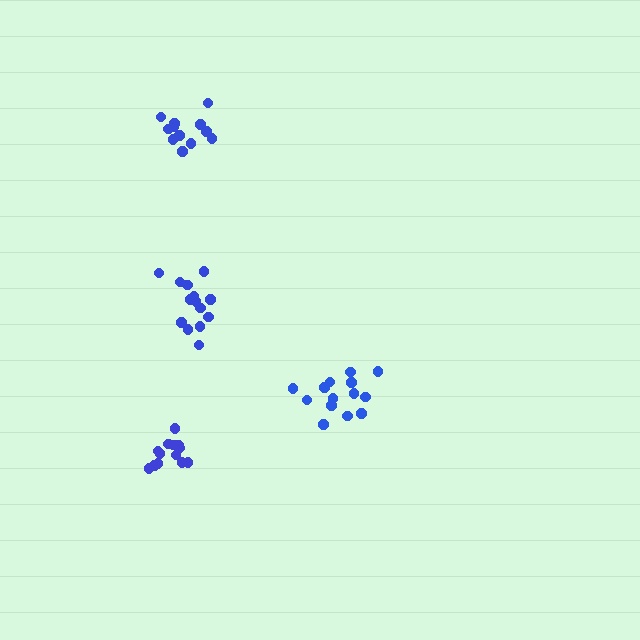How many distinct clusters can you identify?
There are 4 distinct clusters.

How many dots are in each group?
Group 1: 14 dots, Group 2: 13 dots, Group 3: 14 dots, Group 4: 12 dots (53 total).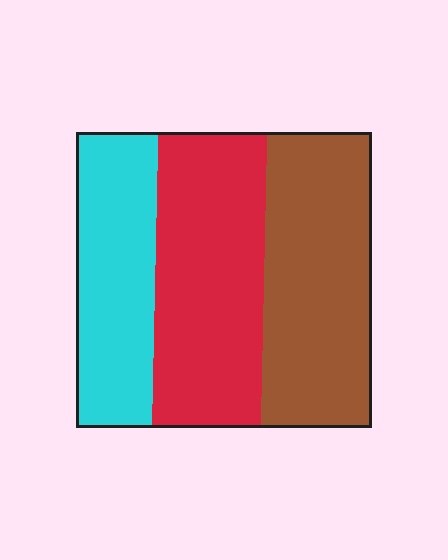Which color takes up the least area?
Cyan, at roughly 25%.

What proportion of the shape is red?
Red covers about 35% of the shape.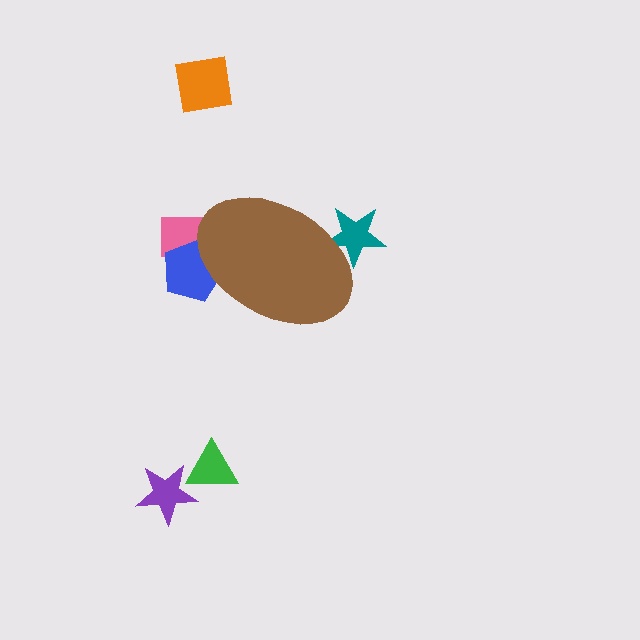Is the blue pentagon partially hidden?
Yes, the blue pentagon is partially hidden behind the brown ellipse.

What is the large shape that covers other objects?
A brown ellipse.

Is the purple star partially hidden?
No, the purple star is fully visible.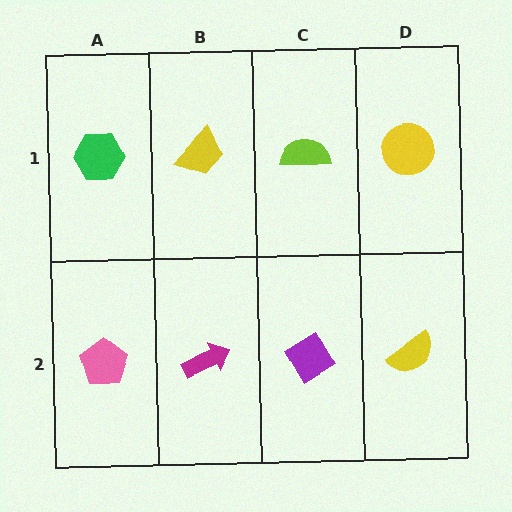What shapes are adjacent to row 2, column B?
A yellow trapezoid (row 1, column B), a pink pentagon (row 2, column A), a purple diamond (row 2, column C).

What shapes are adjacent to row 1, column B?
A magenta arrow (row 2, column B), a green hexagon (row 1, column A), a lime semicircle (row 1, column C).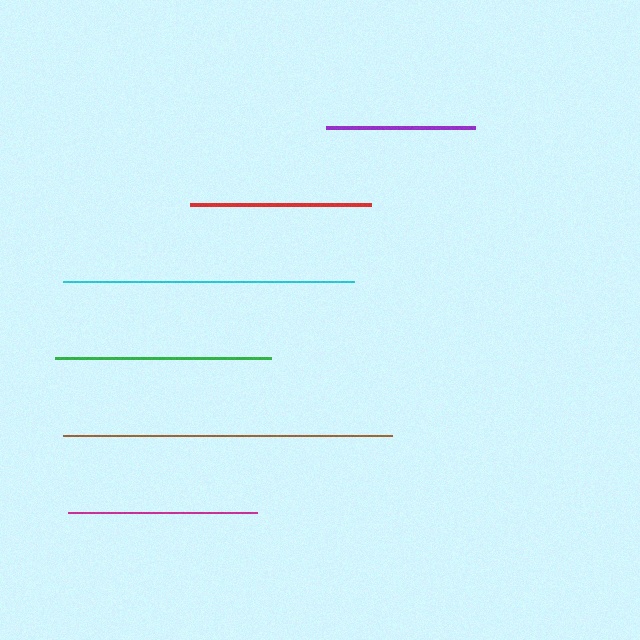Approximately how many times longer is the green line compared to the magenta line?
The green line is approximately 1.1 times the length of the magenta line.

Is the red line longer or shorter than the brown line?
The brown line is longer than the red line.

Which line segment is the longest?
The brown line is the longest at approximately 329 pixels.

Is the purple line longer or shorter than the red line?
The red line is longer than the purple line.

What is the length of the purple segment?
The purple segment is approximately 149 pixels long.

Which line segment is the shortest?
The purple line is the shortest at approximately 149 pixels.